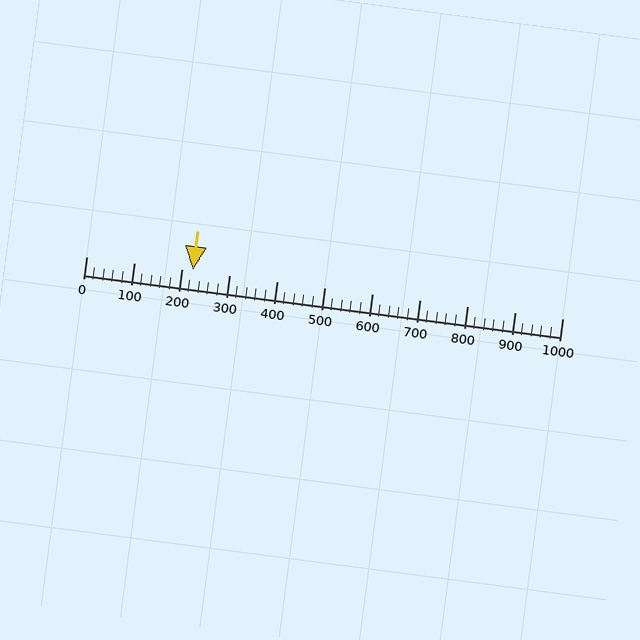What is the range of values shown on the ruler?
The ruler shows values from 0 to 1000.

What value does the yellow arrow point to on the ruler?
The yellow arrow points to approximately 223.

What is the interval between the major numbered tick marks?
The major tick marks are spaced 100 units apart.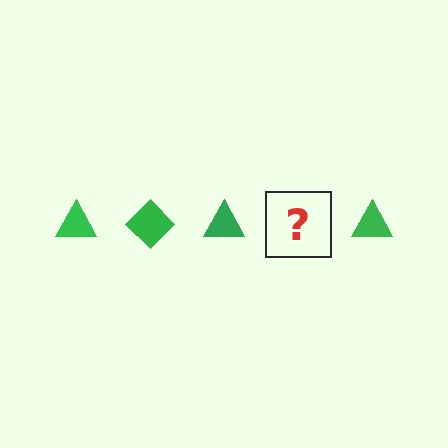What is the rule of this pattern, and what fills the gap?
The rule is that the pattern cycles through triangle, diamond shapes in green. The gap should be filled with a green diamond.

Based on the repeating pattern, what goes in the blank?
The blank should be a green diamond.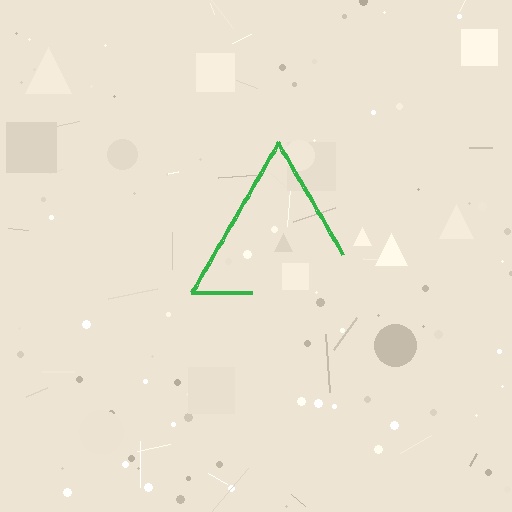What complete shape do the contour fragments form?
The contour fragments form a triangle.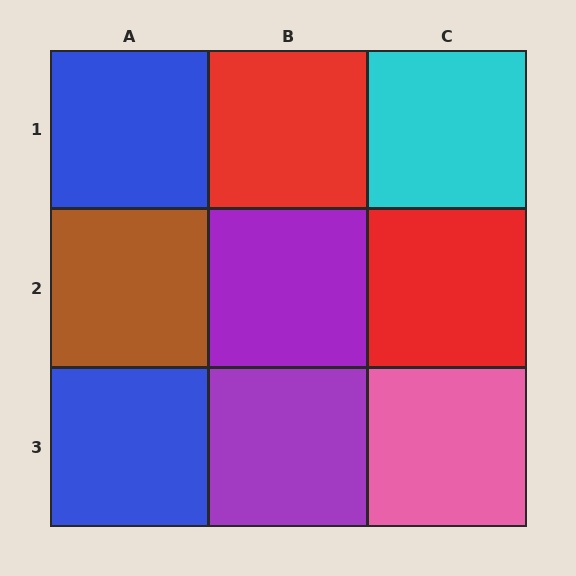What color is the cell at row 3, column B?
Purple.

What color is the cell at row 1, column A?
Blue.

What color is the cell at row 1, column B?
Red.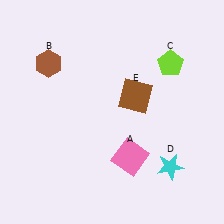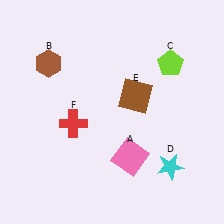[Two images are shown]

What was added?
A red cross (F) was added in Image 2.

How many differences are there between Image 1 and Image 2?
There is 1 difference between the two images.